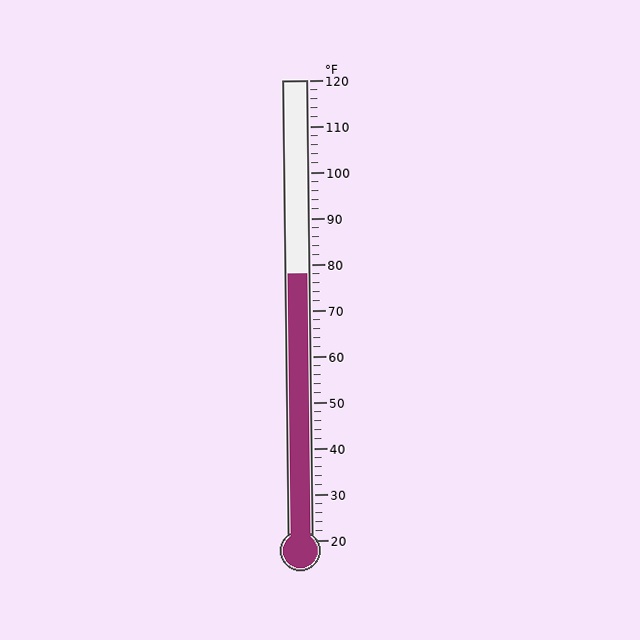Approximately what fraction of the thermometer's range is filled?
The thermometer is filled to approximately 60% of its range.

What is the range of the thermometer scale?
The thermometer scale ranges from 20°F to 120°F.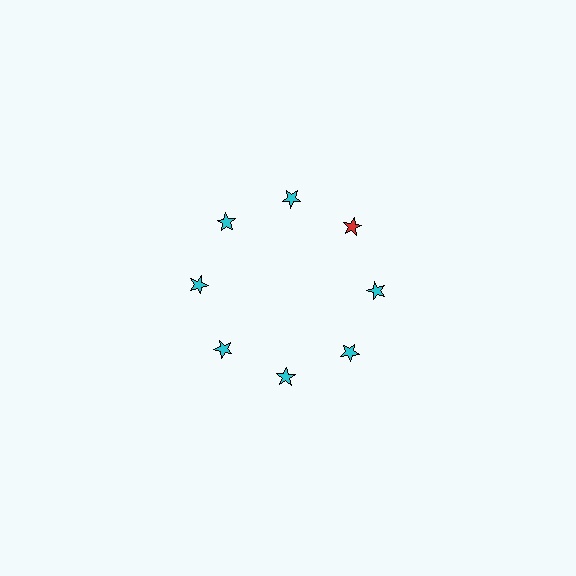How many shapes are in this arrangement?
There are 8 shapes arranged in a ring pattern.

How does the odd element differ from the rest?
It has a different color: red instead of cyan.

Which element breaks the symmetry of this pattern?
The red star at roughly the 2 o'clock position breaks the symmetry. All other shapes are cyan stars.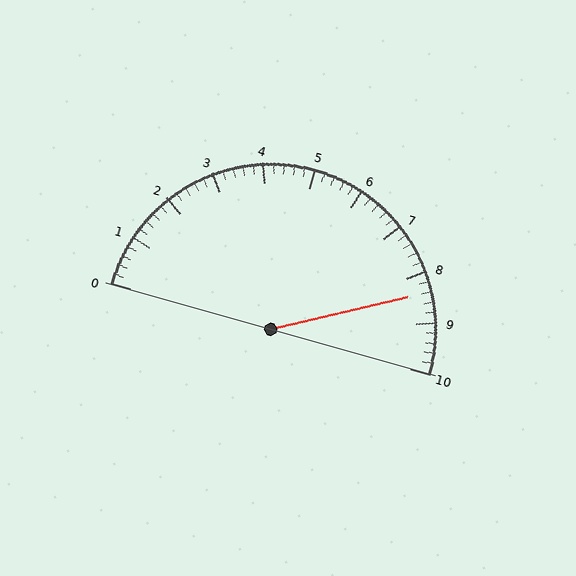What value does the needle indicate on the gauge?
The needle indicates approximately 8.4.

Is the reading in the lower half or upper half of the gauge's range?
The reading is in the upper half of the range (0 to 10).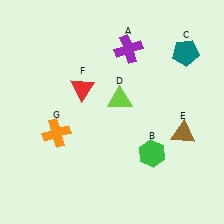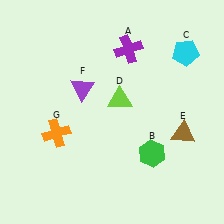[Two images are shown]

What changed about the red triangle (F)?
In Image 1, F is red. In Image 2, it changed to purple.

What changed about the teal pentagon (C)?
In Image 1, C is teal. In Image 2, it changed to cyan.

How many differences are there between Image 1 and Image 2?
There are 2 differences between the two images.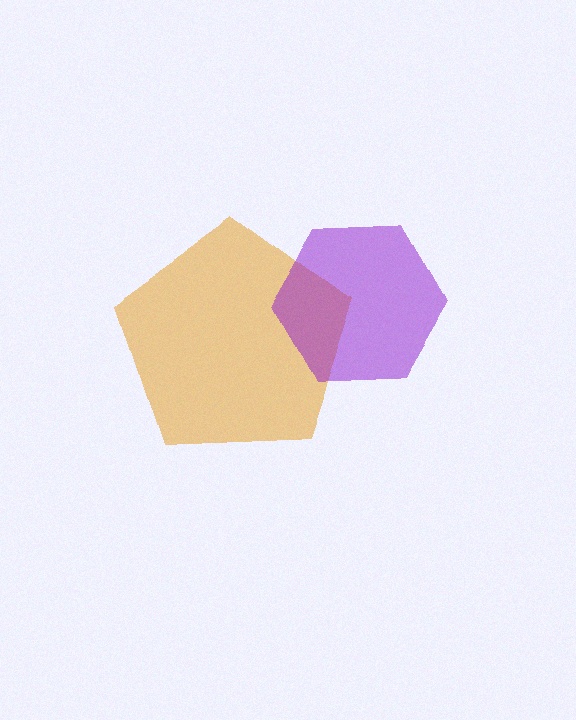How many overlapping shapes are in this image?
There are 2 overlapping shapes in the image.